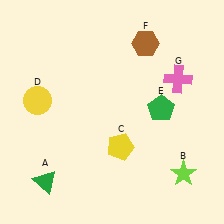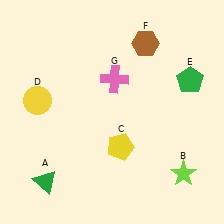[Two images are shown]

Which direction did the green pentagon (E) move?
The green pentagon (E) moved right.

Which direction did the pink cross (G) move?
The pink cross (G) moved left.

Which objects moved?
The objects that moved are: the green pentagon (E), the pink cross (G).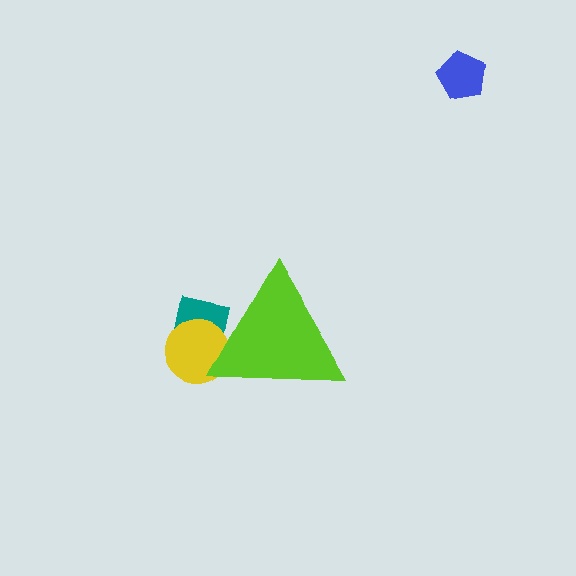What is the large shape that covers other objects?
A lime triangle.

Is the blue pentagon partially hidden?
No, the blue pentagon is fully visible.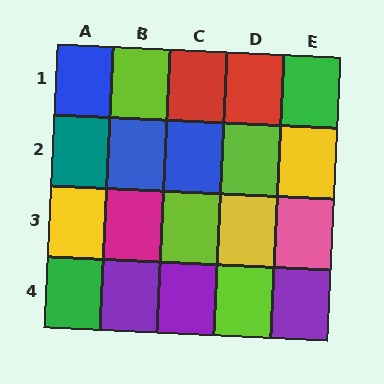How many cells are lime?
4 cells are lime.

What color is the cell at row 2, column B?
Blue.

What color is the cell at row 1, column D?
Red.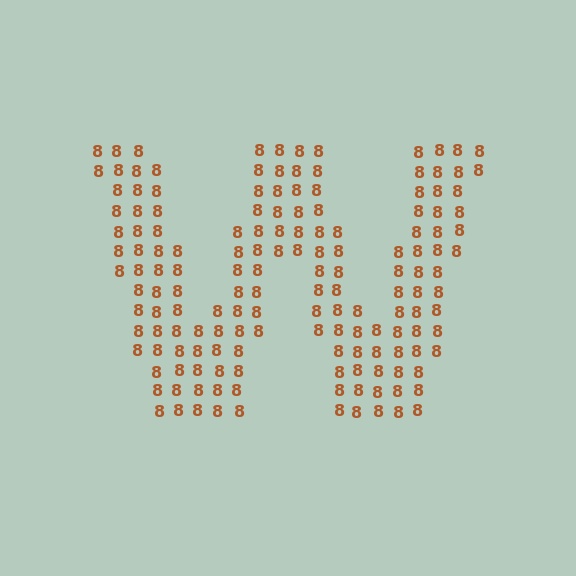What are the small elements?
The small elements are digit 8's.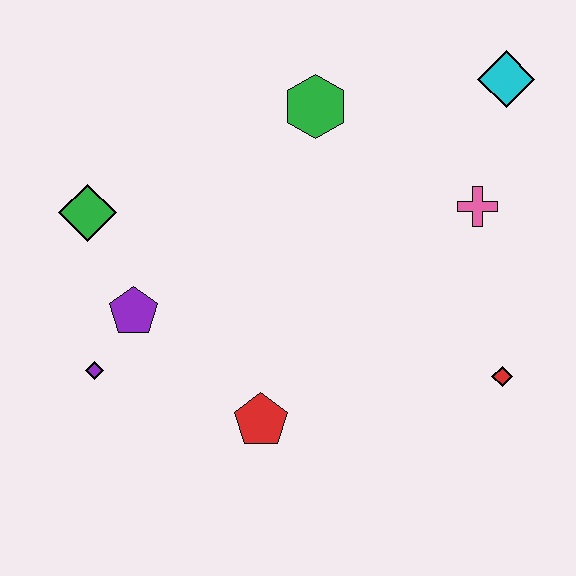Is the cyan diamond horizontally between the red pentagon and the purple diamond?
No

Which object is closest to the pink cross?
The cyan diamond is closest to the pink cross.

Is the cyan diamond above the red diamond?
Yes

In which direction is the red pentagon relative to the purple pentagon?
The red pentagon is to the right of the purple pentagon.